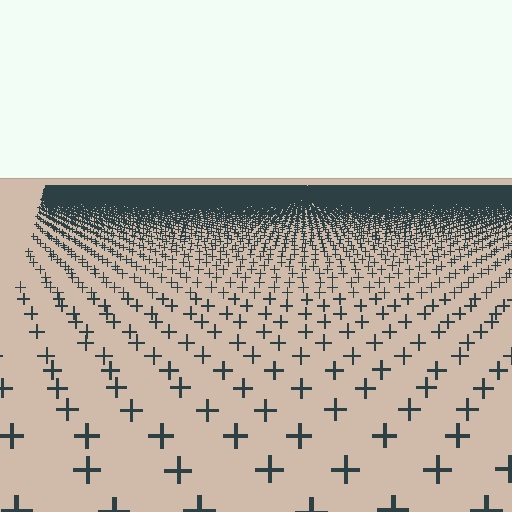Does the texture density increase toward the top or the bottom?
Density increases toward the top.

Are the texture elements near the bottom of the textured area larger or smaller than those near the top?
Larger. Near the bottom, elements are closer to the viewer and appear at a bigger on-screen size.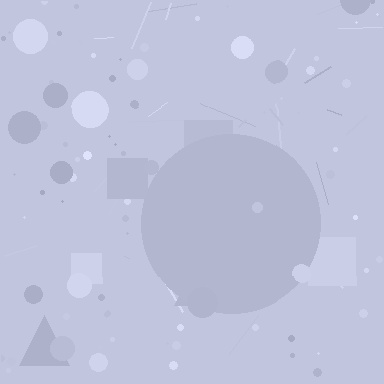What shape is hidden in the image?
A circle is hidden in the image.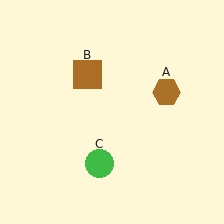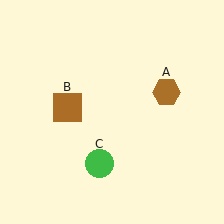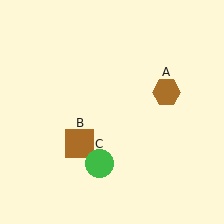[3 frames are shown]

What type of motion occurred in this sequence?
The brown square (object B) rotated counterclockwise around the center of the scene.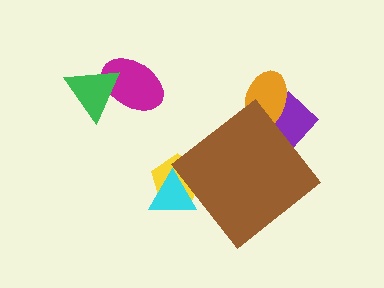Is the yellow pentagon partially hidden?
Yes, the yellow pentagon is partially hidden behind the brown diamond.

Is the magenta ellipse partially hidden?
No, the magenta ellipse is fully visible.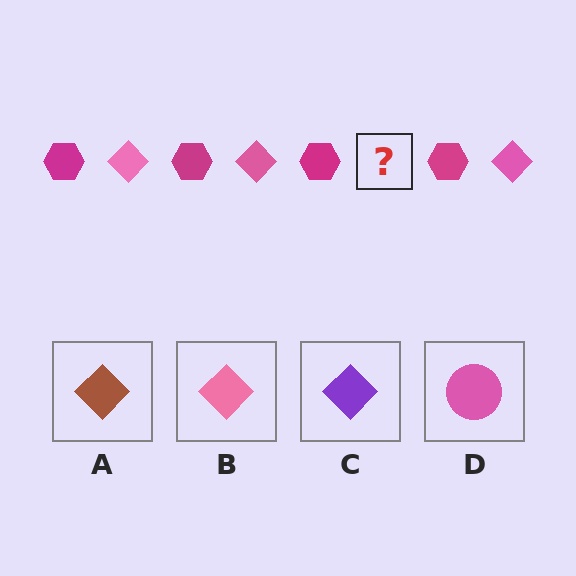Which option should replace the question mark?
Option B.